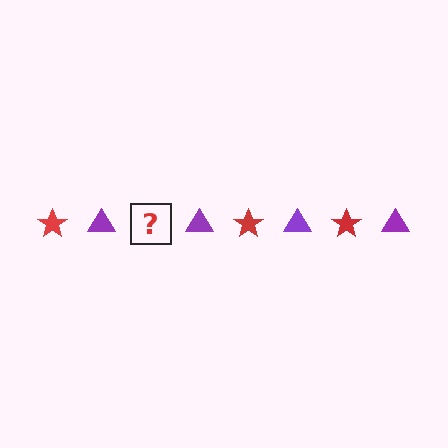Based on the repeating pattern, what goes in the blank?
The blank should be a red star.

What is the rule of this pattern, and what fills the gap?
The rule is that the pattern alternates between red star and purple triangle. The gap should be filled with a red star.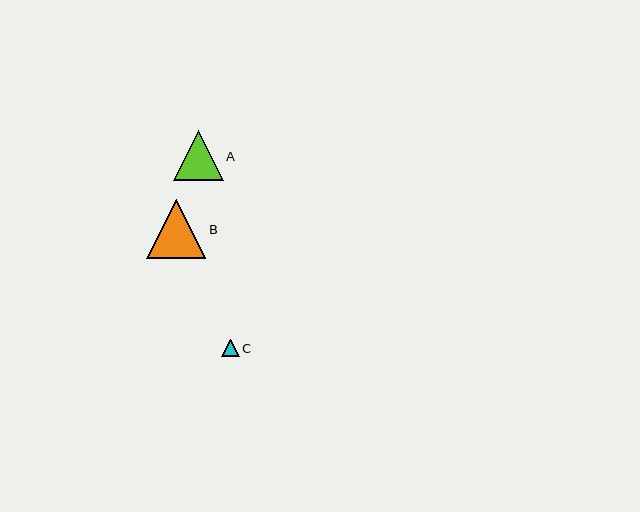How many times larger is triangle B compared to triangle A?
Triangle B is approximately 1.2 times the size of triangle A.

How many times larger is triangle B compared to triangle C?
Triangle B is approximately 3.4 times the size of triangle C.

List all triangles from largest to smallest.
From largest to smallest: B, A, C.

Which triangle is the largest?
Triangle B is the largest with a size of approximately 59 pixels.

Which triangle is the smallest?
Triangle C is the smallest with a size of approximately 17 pixels.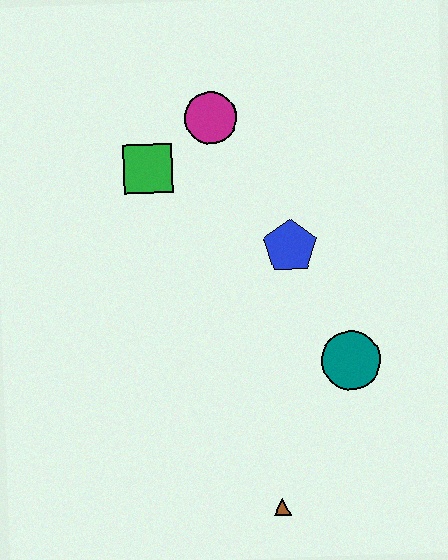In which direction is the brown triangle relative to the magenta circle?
The brown triangle is below the magenta circle.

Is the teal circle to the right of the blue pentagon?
Yes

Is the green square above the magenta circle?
No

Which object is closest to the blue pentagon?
The teal circle is closest to the blue pentagon.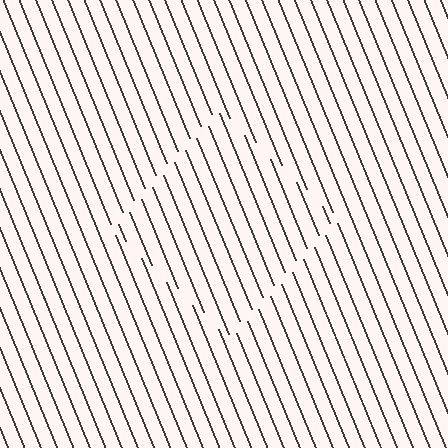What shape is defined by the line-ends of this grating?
An illusory square. The interior of the shape contains the same grating, shifted by half a period — the contour is defined by the phase discontinuity where line-ends from the inner and outer gratings abut.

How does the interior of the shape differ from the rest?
The interior of the shape contains the same grating, shifted by half a period — the contour is defined by the phase discontinuity where line-ends from the inner and outer gratings abut.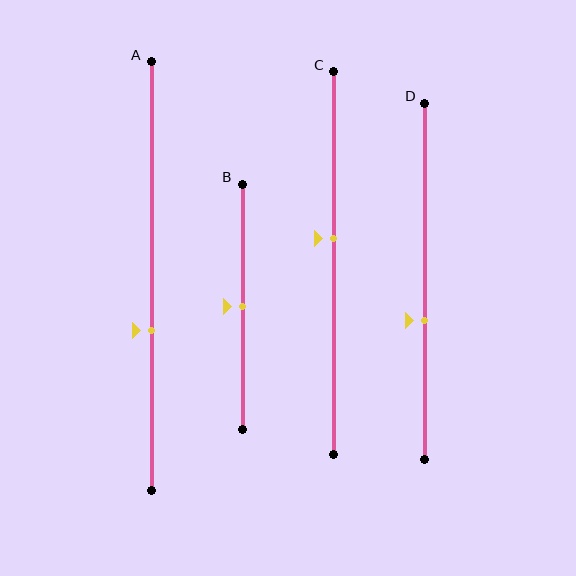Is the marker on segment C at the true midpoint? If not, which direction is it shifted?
No, the marker on segment C is shifted upward by about 6% of the segment length.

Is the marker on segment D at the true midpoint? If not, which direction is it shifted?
No, the marker on segment D is shifted downward by about 11% of the segment length.